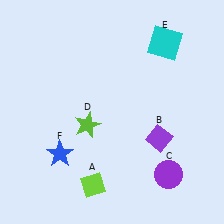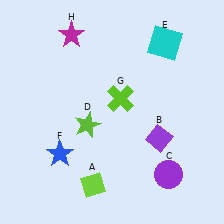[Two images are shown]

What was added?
A lime cross (G), a magenta star (H) were added in Image 2.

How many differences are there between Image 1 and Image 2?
There are 2 differences between the two images.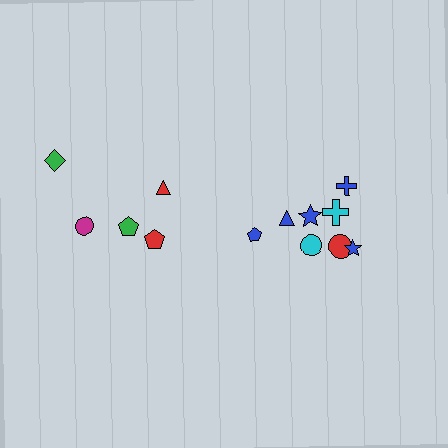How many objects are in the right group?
There are 8 objects.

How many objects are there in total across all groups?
There are 13 objects.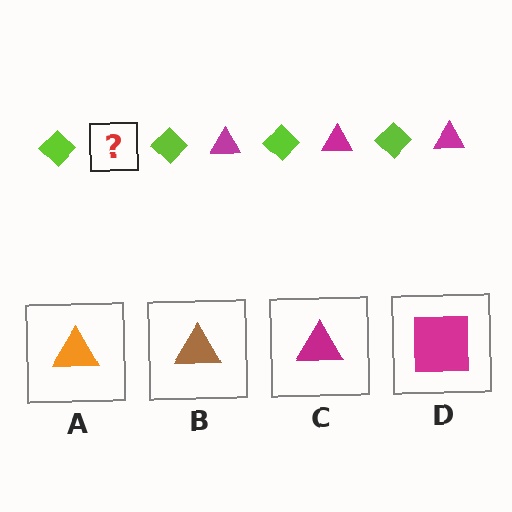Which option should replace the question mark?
Option C.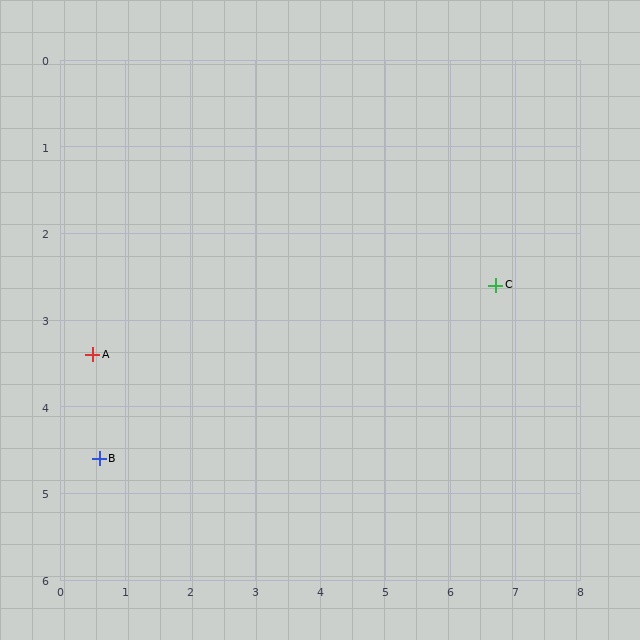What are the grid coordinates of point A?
Point A is at approximately (0.5, 3.4).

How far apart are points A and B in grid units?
Points A and B are about 1.2 grid units apart.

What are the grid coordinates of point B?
Point B is at approximately (0.6, 4.6).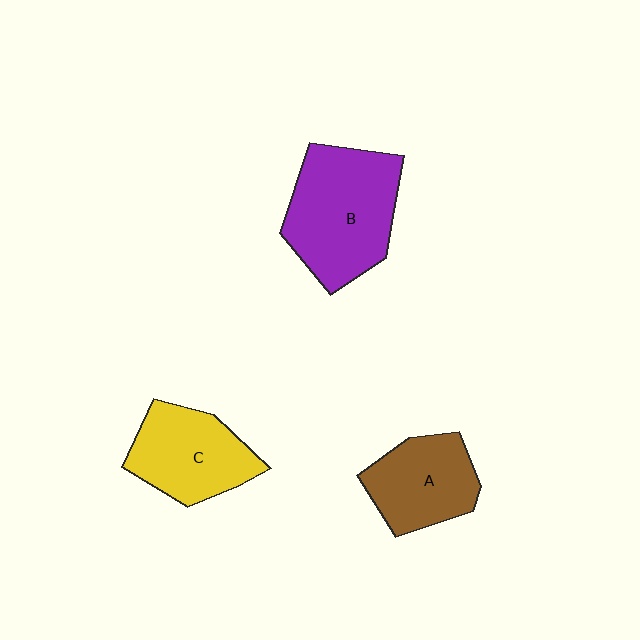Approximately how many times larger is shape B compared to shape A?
Approximately 1.5 times.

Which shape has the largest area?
Shape B (purple).